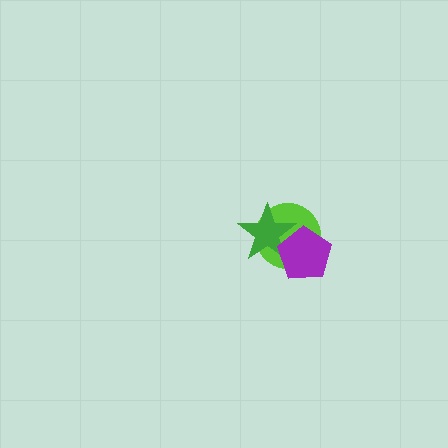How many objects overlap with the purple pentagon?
2 objects overlap with the purple pentagon.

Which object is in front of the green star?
The purple pentagon is in front of the green star.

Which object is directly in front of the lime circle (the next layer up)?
The green star is directly in front of the lime circle.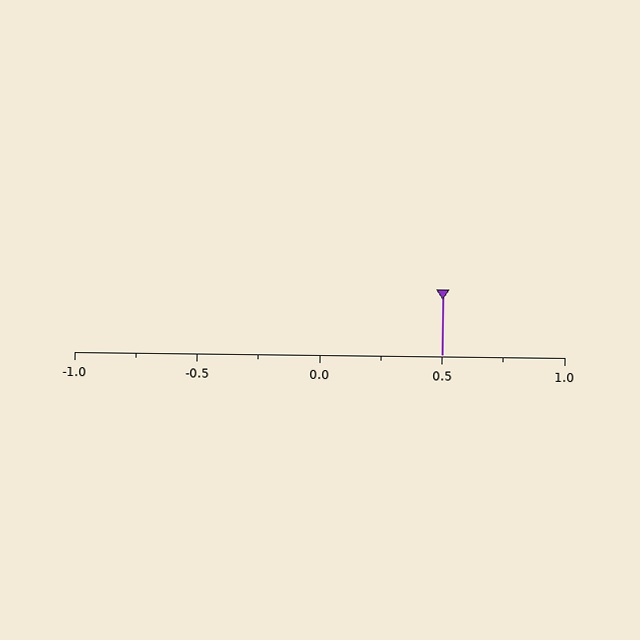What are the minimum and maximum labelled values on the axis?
The axis runs from -1.0 to 1.0.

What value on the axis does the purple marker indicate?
The marker indicates approximately 0.5.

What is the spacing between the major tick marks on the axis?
The major ticks are spaced 0.5 apart.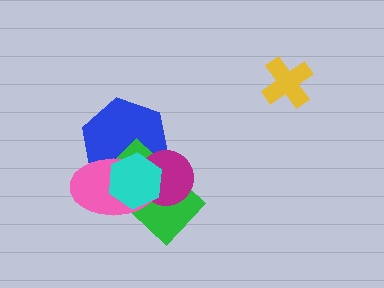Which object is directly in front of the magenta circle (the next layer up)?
The pink ellipse is directly in front of the magenta circle.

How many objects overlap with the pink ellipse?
4 objects overlap with the pink ellipse.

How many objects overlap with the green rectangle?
4 objects overlap with the green rectangle.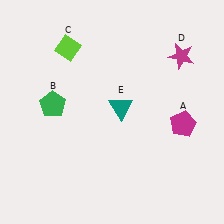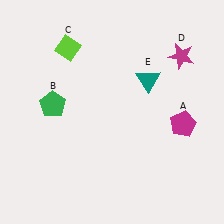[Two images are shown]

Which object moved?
The teal triangle (E) moved up.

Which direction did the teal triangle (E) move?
The teal triangle (E) moved up.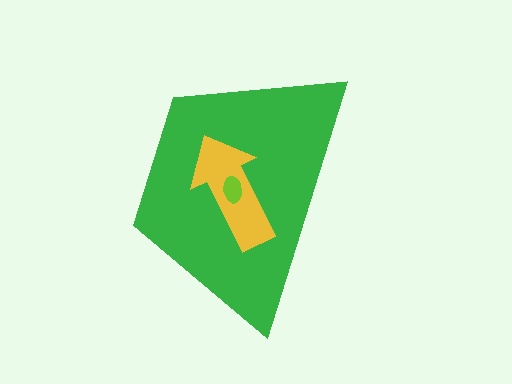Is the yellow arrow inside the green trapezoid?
Yes.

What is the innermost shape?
The lime ellipse.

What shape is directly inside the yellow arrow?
The lime ellipse.